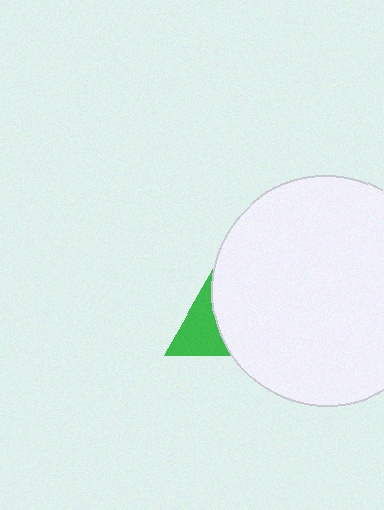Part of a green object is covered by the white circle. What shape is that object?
It is a triangle.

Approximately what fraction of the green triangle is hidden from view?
Roughly 65% of the green triangle is hidden behind the white circle.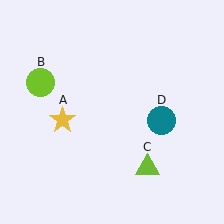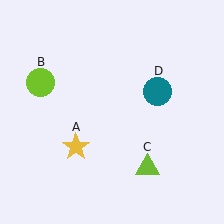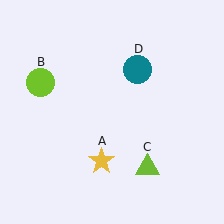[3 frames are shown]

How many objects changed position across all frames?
2 objects changed position: yellow star (object A), teal circle (object D).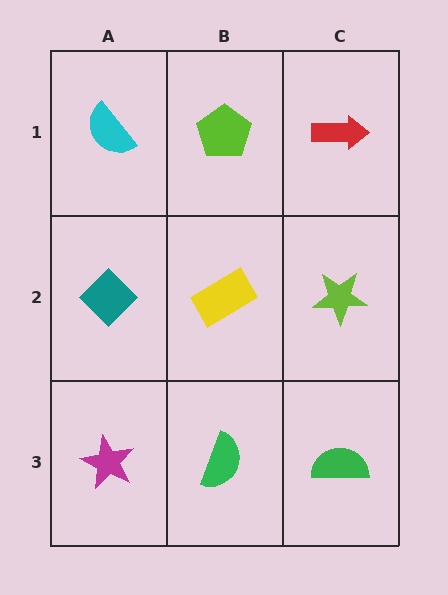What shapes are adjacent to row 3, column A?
A teal diamond (row 2, column A), a green semicircle (row 3, column B).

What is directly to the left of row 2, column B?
A teal diamond.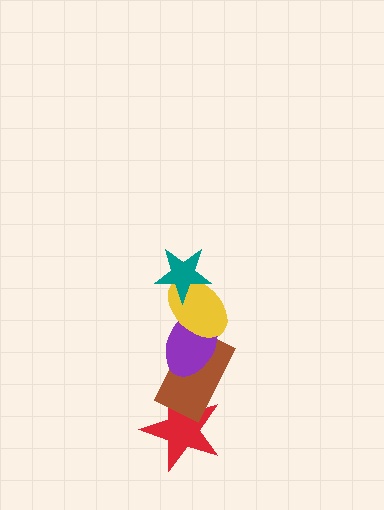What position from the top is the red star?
The red star is 5th from the top.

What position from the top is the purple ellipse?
The purple ellipse is 3rd from the top.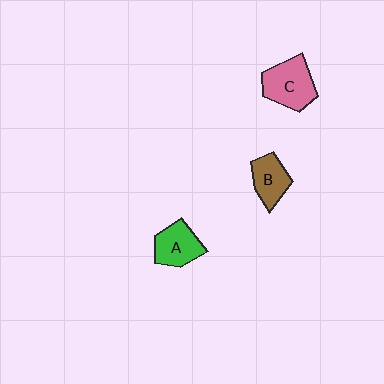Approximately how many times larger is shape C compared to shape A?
Approximately 1.3 times.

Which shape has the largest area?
Shape C (pink).